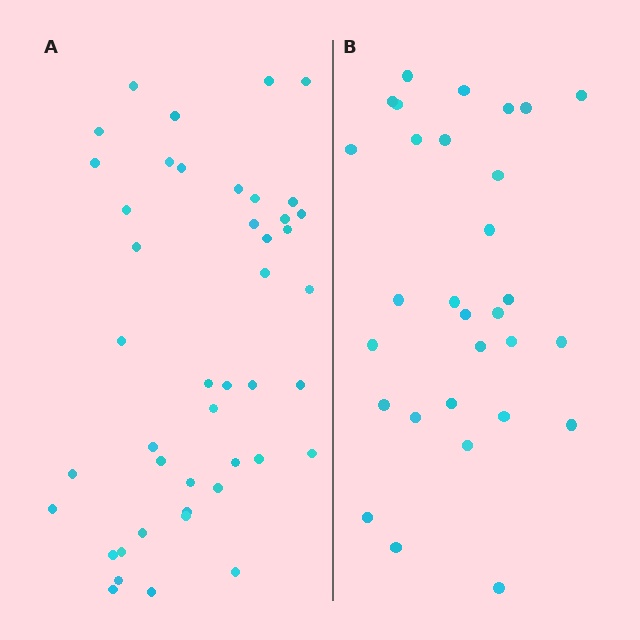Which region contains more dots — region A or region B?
Region A (the left region) has more dots.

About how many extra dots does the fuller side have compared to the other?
Region A has approximately 15 more dots than region B.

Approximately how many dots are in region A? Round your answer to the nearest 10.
About 40 dots. (The exact count is 44, which rounds to 40.)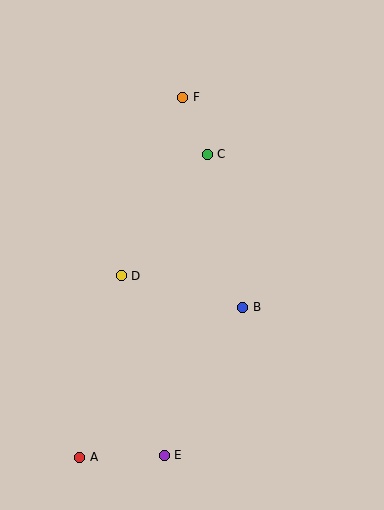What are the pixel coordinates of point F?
Point F is at (183, 97).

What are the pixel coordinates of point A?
Point A is at (80, 458).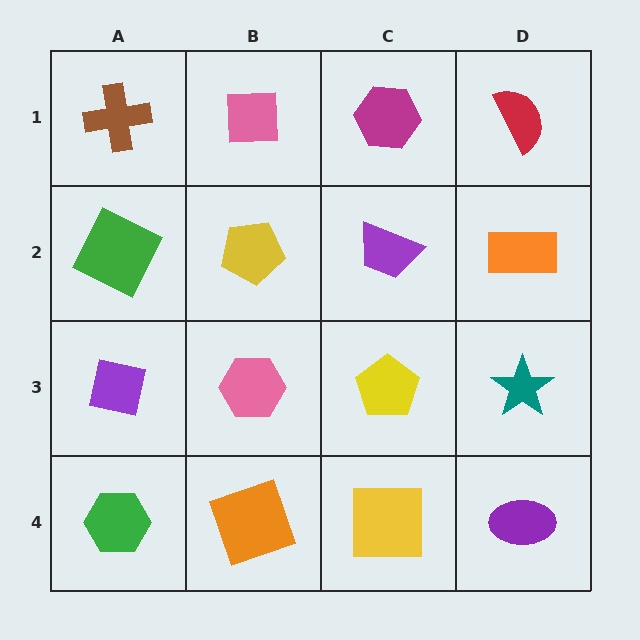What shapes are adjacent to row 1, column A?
A green square (row 2, column A), a pink square (row 1, column B).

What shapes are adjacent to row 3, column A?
A green square (row 2, column A), a green hexagon (row 4, column A), a pink hexagon (row 3, column B).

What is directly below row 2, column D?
A teal star.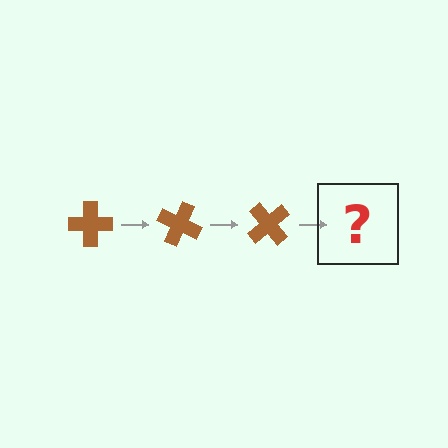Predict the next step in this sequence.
The next step is a brown cross rotated 75 degrees.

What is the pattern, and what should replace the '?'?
The pattern is that the cross rotates 25 degrees each step. The '?' should be a brown cross rotated 75 degrees.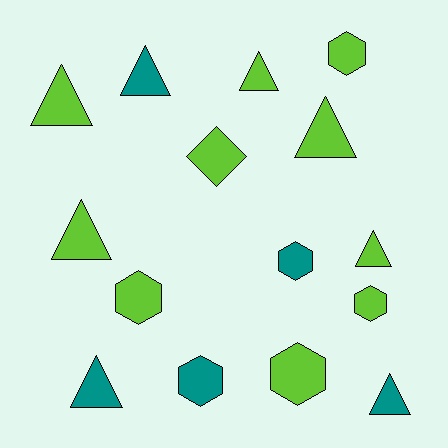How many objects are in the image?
There are 15 objects.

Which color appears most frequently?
Lime, with 10 objects.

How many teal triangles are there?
There are 3 teal triangles.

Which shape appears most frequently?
Triangle, with 8 objects.